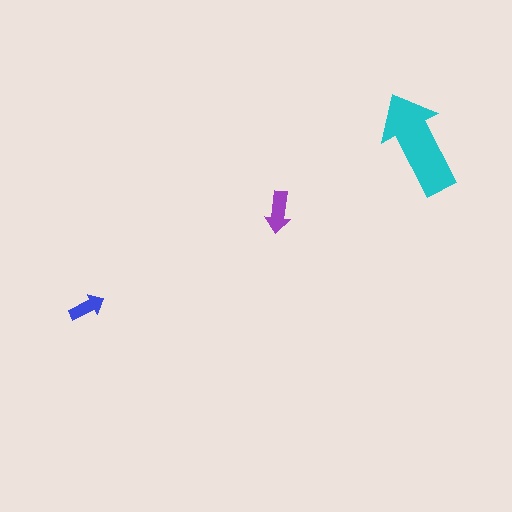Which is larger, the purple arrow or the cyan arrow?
The cyan one.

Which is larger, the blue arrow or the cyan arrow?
The cyan one.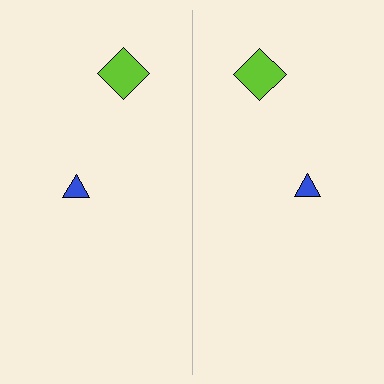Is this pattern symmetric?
Yes, this pattern has bilateral (reflection) symmetry.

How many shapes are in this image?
There are 4 shapes in this image.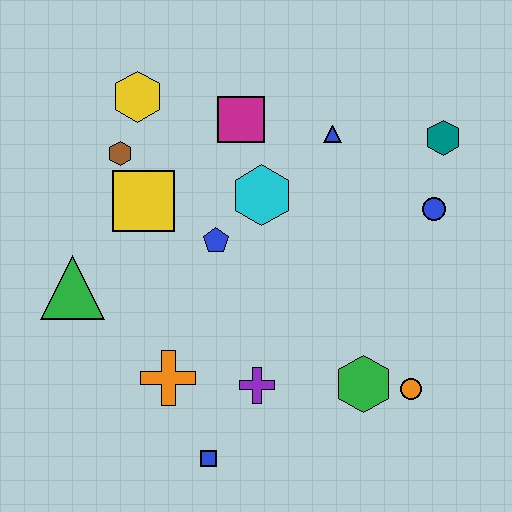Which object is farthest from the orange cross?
The teal hexagon is farthest from the orange cross.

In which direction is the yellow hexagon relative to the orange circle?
The yellow hexagon is above the orange circle.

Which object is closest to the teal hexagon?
The blue circle is closest to the teal hexagon.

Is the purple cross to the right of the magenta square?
Yes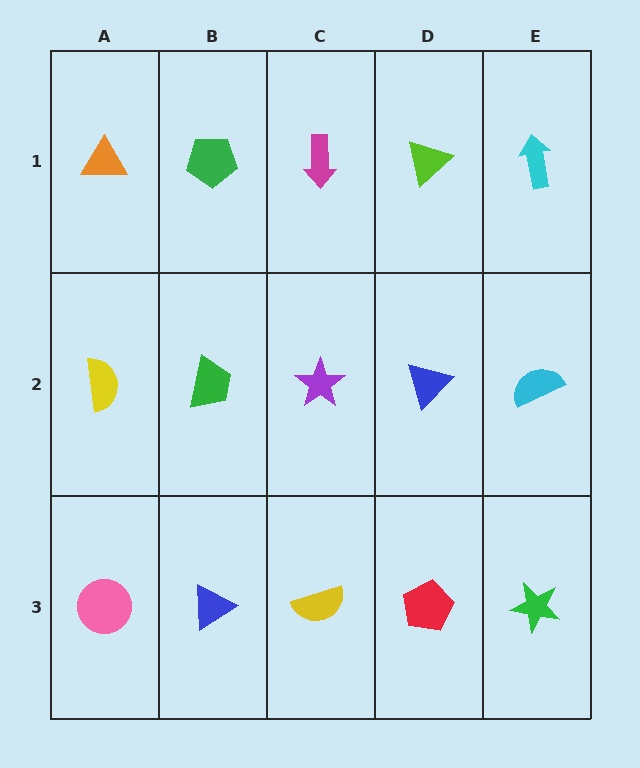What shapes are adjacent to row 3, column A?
A yellow semicircle (row 2, column A), a blue triangle (row 3, column B).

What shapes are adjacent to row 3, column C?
A purple star (row 2, column C), a blue triangle (row 3, column B), a red pentagon (row 3, column D).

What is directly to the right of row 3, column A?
A blue triangle.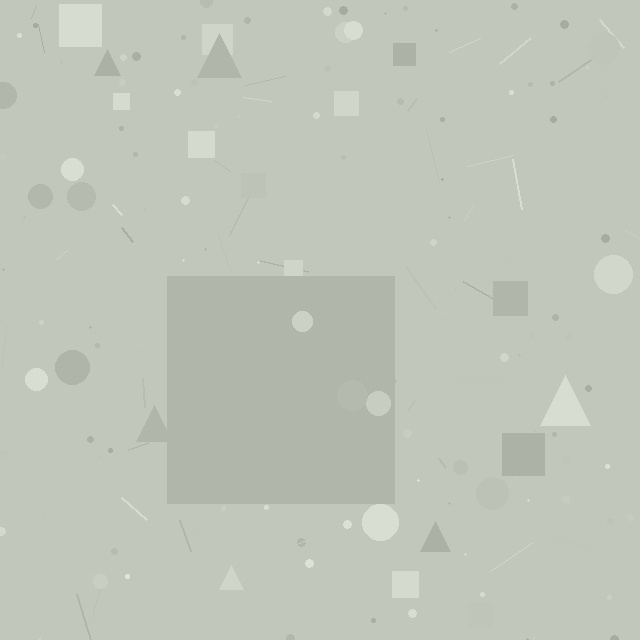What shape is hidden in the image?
A square is hidden in the image.